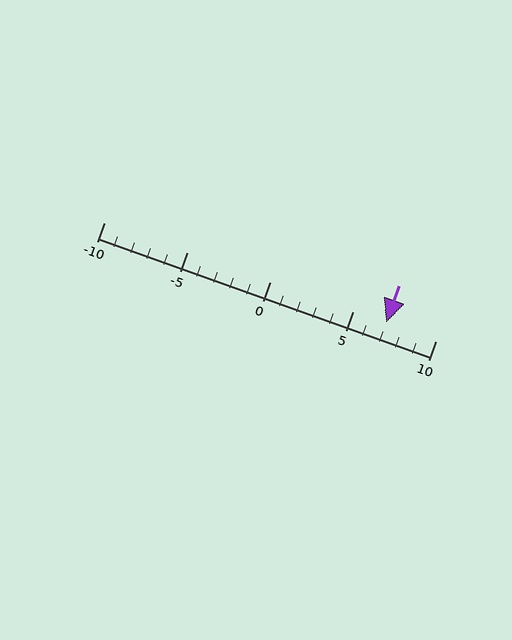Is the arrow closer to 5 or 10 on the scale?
The arrow is closer to 5.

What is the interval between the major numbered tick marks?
The major tick marks are spaced 5 units apart.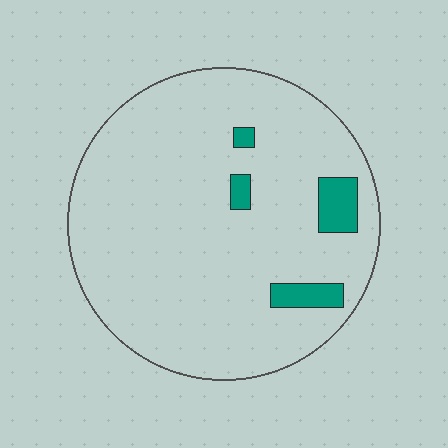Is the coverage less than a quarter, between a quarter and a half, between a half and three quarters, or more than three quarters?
Less than a quarter.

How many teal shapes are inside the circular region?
4.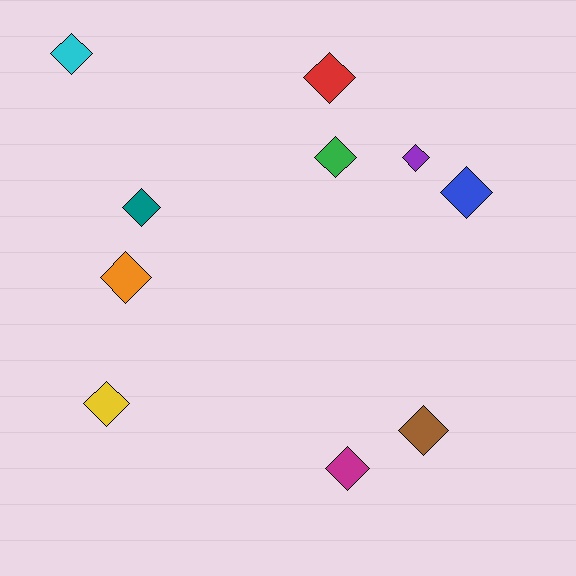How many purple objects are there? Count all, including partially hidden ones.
There is 1 purple object.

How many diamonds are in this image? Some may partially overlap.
There are 10 diamonds.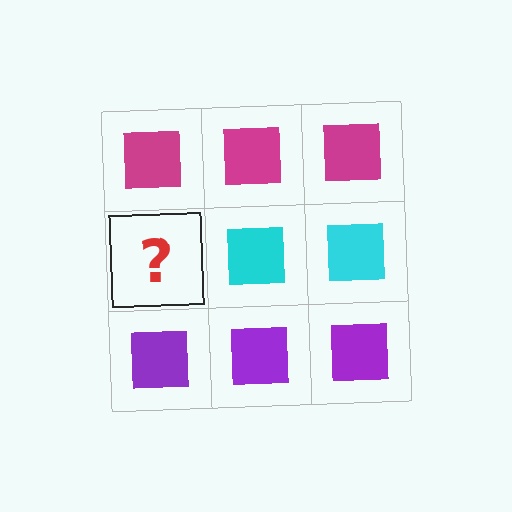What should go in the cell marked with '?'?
The missing cell should contain a cyan square.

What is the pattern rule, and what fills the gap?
The rule is that each row has a consistent color. The gap should be filled with a cyan square.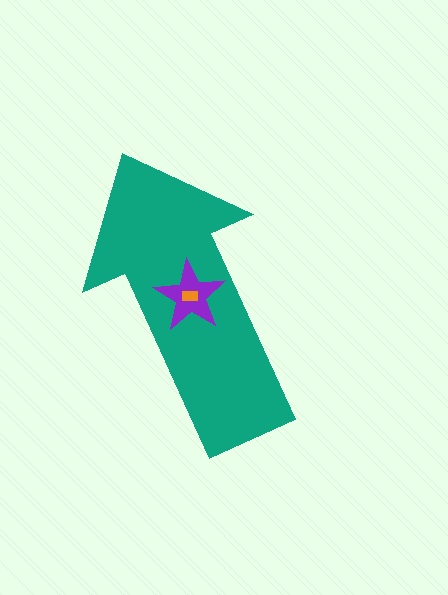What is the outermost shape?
The teal arrow.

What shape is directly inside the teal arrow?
The purple star.